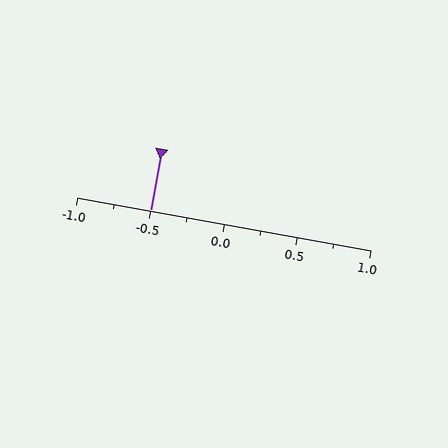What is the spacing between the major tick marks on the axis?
The major ticks are spaced 0.5 apart.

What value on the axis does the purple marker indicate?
The marker indicates approximately -0.5.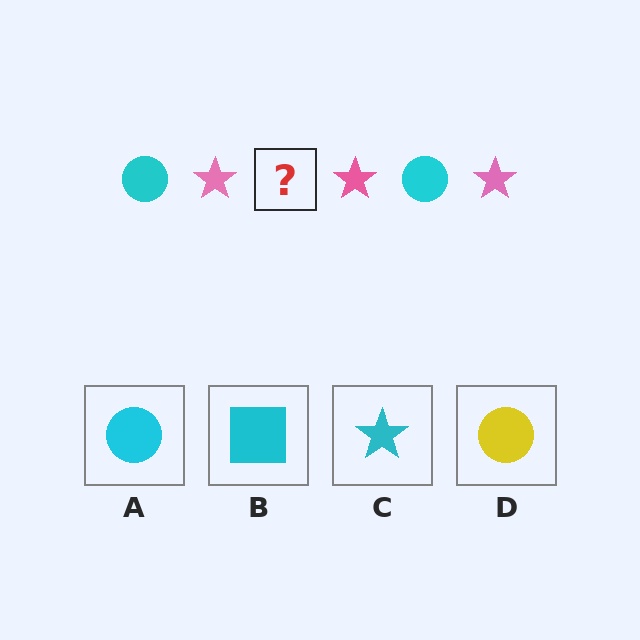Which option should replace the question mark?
Option A.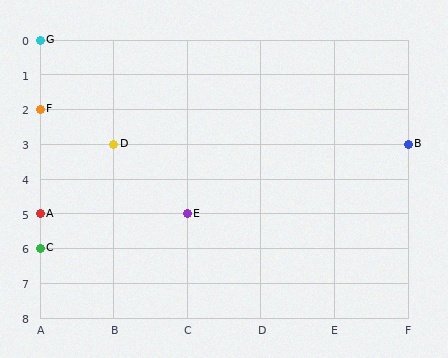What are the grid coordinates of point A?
Point A is at grid coordinates (A, 5).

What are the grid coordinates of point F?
Point F is at grid coordinates (A, 2).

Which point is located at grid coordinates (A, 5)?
Point A is at (A, 5).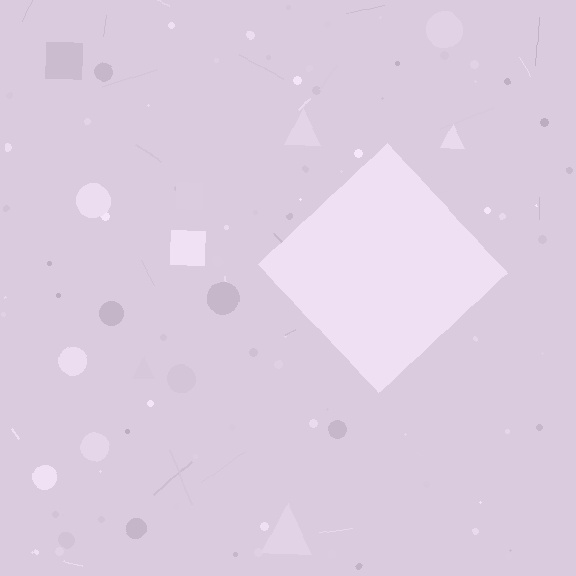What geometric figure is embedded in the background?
A diamond is embedded in the background.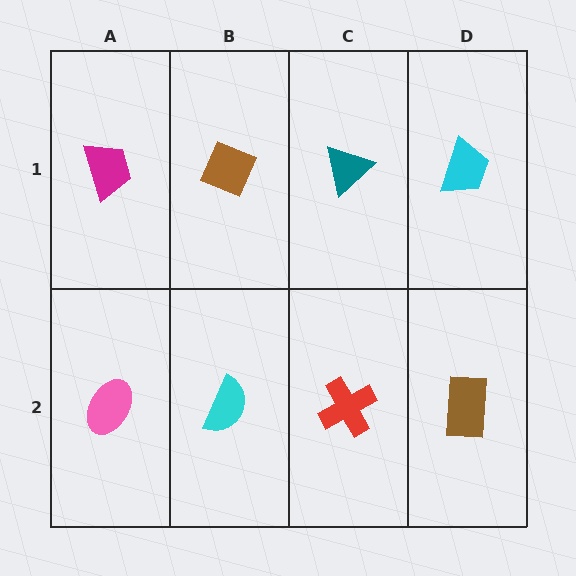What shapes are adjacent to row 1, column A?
A pink ellipse (row 2, column A), a brown diamond (row 1, column B).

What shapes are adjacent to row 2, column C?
A teal triangle (row 1, column C), a cyan semicircle (row 2, column B), a brown rectangle (row 2, column D).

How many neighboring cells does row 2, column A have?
2.